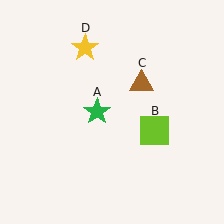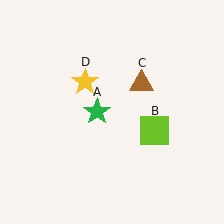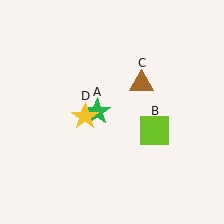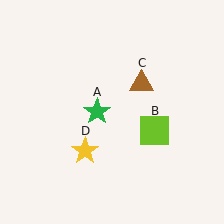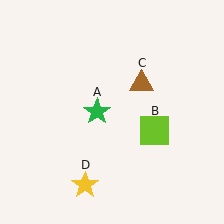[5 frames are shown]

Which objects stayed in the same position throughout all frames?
Green star (object A) and lime square (object B) and brown triangle (object C) remained stationary.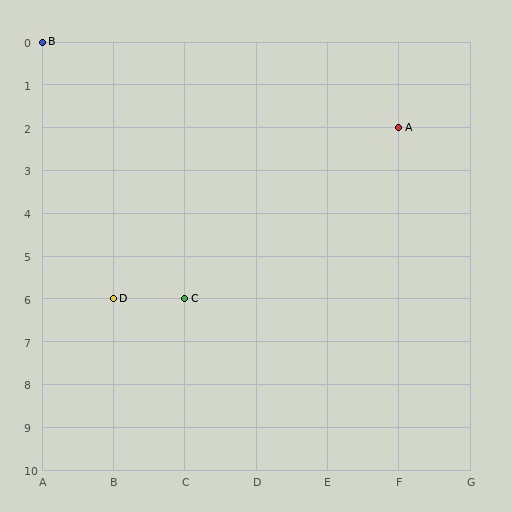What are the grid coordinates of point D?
Point D is at grid coordinates (B, 6).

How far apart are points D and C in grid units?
Points D and C are 1 column apart.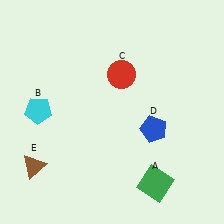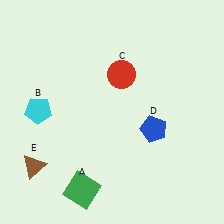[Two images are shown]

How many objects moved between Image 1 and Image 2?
1 object moved between the two images.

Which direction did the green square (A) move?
The green square (A) moved left.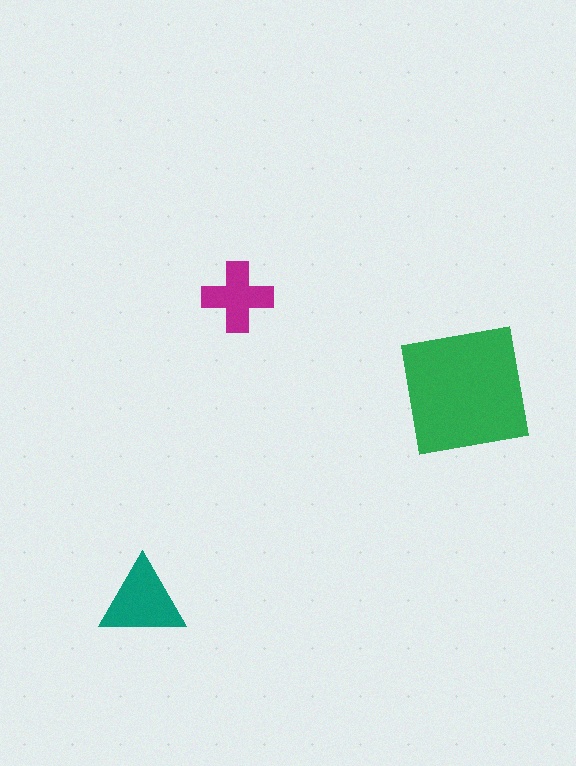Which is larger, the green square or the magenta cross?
The green square.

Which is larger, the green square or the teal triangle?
The green square.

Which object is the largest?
The green square.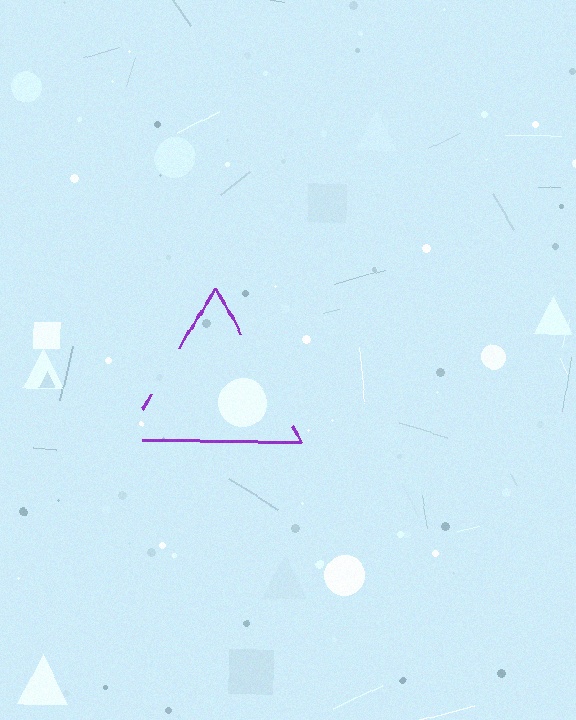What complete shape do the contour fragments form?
The contour fragments form a triangle.